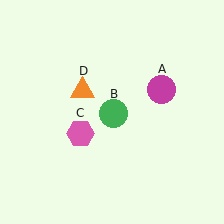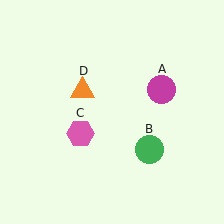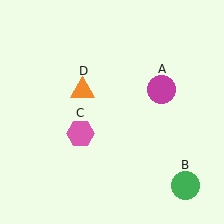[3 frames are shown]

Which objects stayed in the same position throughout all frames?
Magenta circle (object A) and pink hexagon (object C) and orange triangle (object D) remained stationary.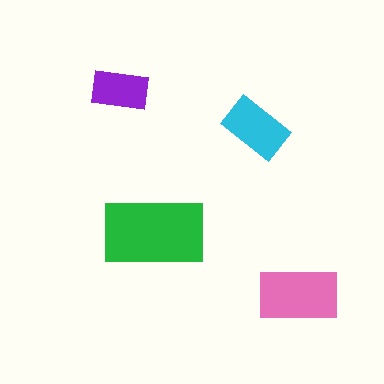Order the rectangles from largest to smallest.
the green one, the pink one, the cyan one, the purple one.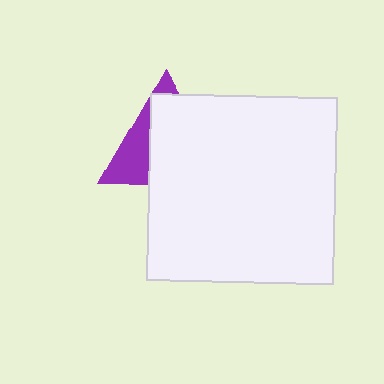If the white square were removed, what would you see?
You would see the complete purple triangle.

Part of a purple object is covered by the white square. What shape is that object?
It is a triangle.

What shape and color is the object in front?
The object in front is a white square.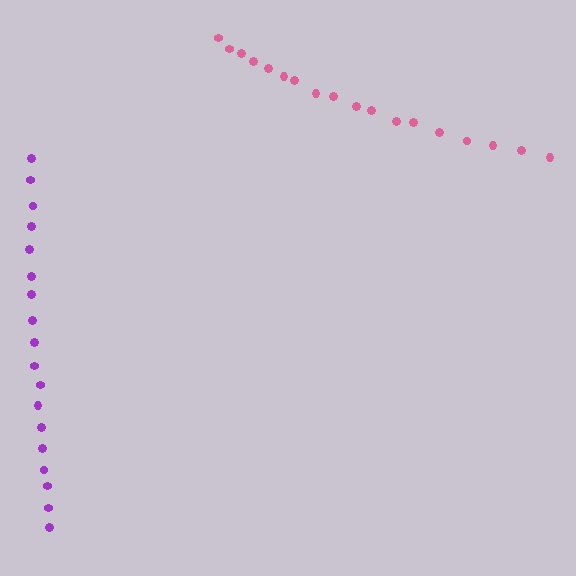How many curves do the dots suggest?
There are 2 distinct paths.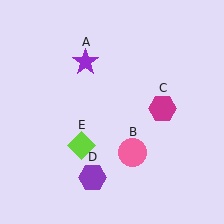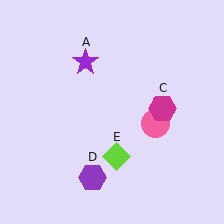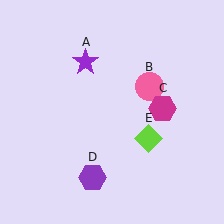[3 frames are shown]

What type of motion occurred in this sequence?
The pink circle (object B), lime diamond (object E) rotated counterclockwise around the center of the scene.